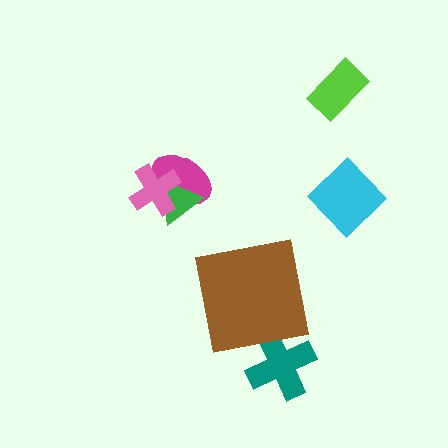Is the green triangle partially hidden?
Yes, it is partially covered by another shape.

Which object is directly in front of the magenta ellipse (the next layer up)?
The green triangle is directly in front of the magenta ellipse.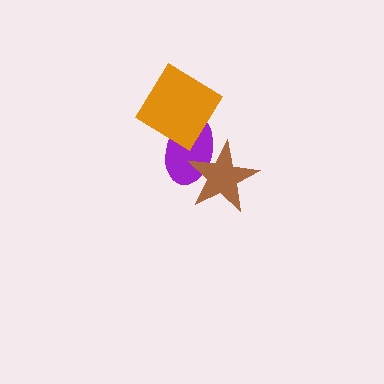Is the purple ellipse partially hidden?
Yes, it is partially covered by another shape.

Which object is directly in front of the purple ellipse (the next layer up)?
The orange diamond is directly in front of the purple ellipse.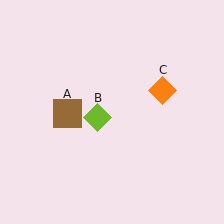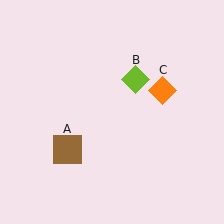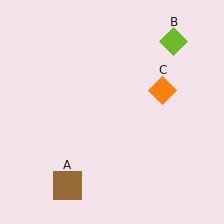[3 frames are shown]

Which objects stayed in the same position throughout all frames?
Orange diamond (object C) remained stationary.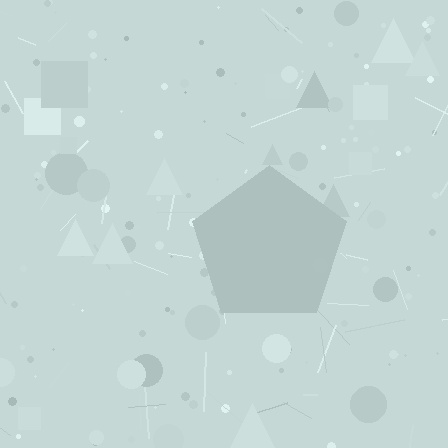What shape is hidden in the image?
A pentagon is hidden in the image.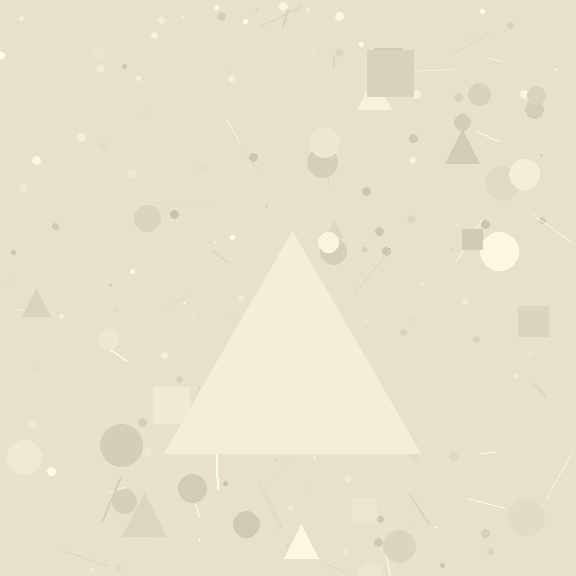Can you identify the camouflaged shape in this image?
The camouflaged shape is a triangle.